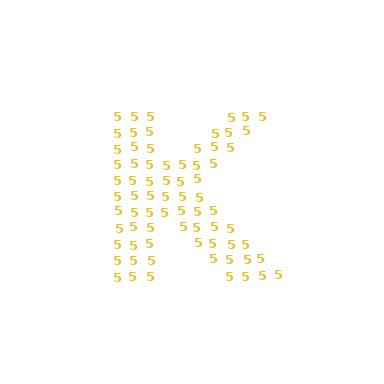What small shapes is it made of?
It is made of small digit 5's.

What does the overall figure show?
The overall figure shows the letter K.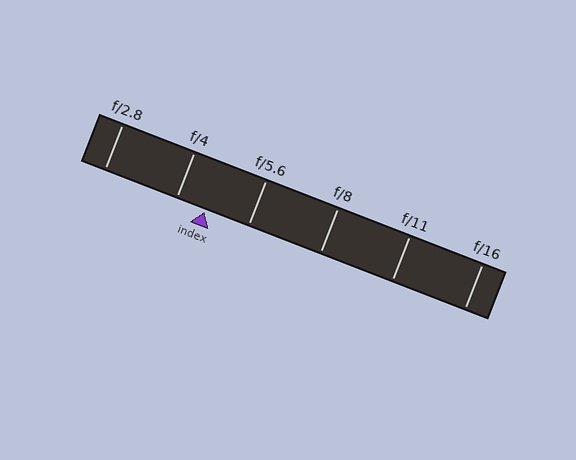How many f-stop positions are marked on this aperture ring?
There are 6 f-stop positions marked.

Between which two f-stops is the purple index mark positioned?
The index mark is between f/4 and f/5.6.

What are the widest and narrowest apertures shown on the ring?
The widest aperture shown is f/2.8 and the narrowest is f/16.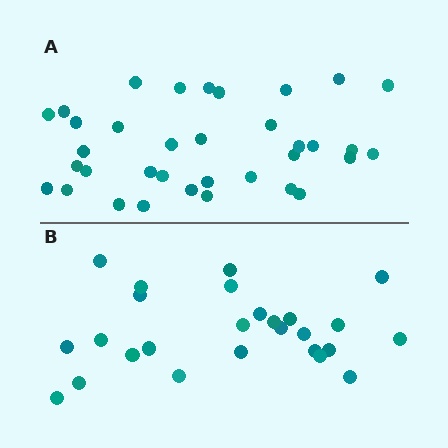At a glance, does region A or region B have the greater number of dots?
Region A (the top region) has more dots.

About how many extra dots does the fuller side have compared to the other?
Region A has roughly 8 or so more dots than region B.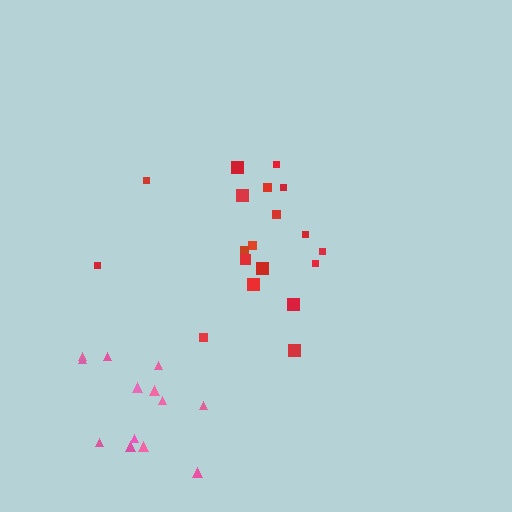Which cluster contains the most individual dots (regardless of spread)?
Red (19).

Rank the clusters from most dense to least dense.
pink, red.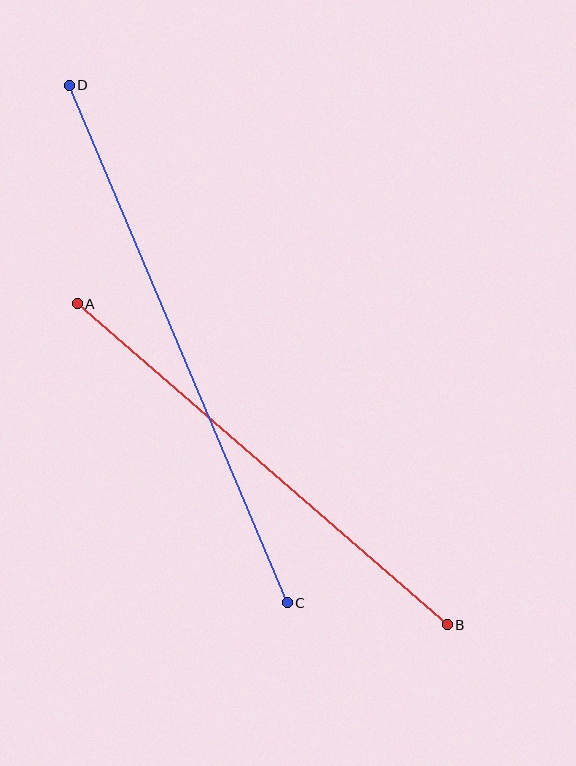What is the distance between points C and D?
The distance is approximately 562 pixels.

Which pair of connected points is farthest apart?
Points C and D are farthest apart.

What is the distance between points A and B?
The distance is approximately 490 pixels.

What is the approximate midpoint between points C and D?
The midpoint is at approximately (178, 344) pixels.